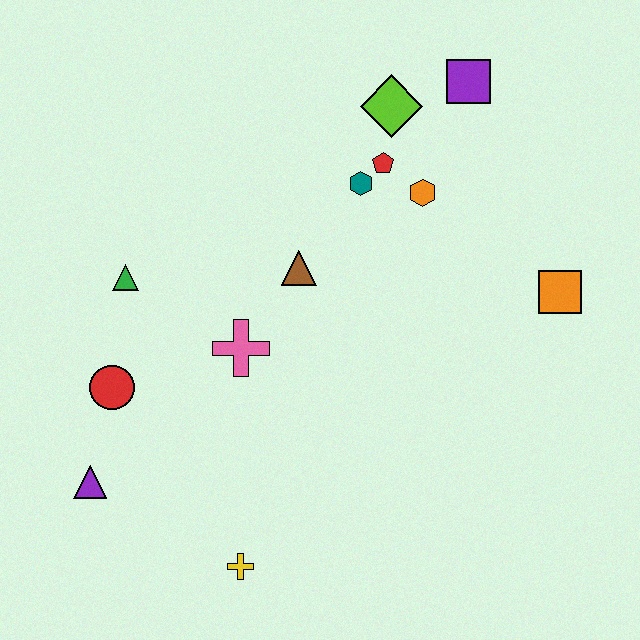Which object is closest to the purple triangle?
The red circle is closest to the purple triangle.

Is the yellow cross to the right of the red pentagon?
No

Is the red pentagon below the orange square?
No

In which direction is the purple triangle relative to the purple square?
The purple triangle is below the purple square.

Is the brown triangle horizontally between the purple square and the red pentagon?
No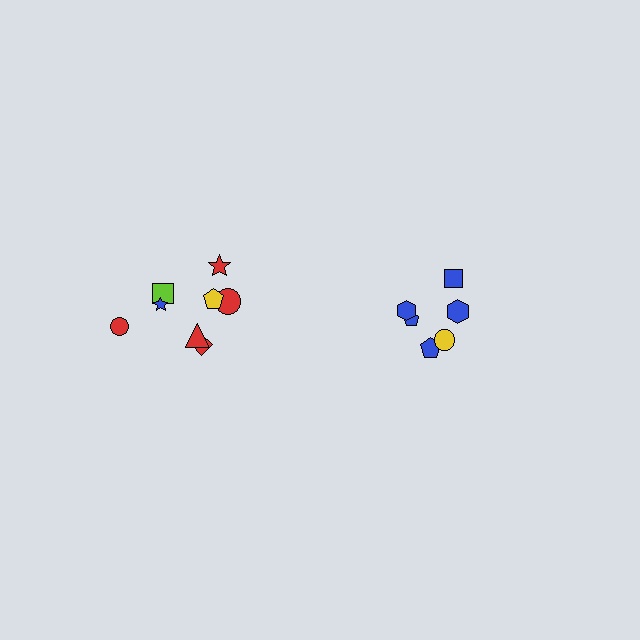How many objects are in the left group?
There are 8 objects.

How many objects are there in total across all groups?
There are 14 objects.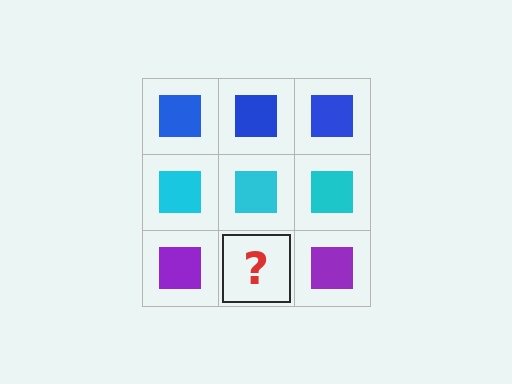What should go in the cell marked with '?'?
The missing cell should contain a purple square.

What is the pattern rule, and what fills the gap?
The rule is that each row has a consistent color. The gap should be filled with a purple square.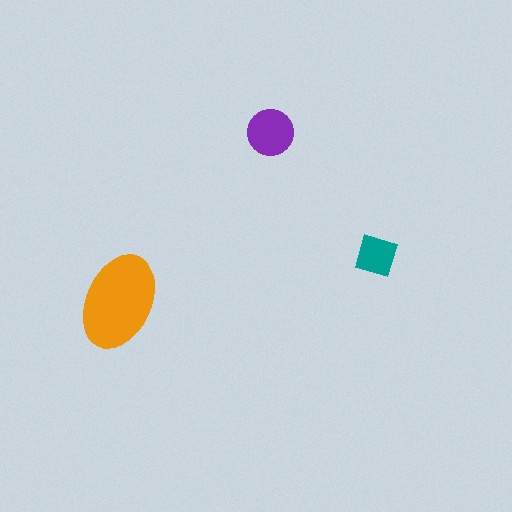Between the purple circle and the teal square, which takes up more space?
The purple circle.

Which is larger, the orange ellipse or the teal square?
The orange ellipse.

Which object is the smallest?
The teal square.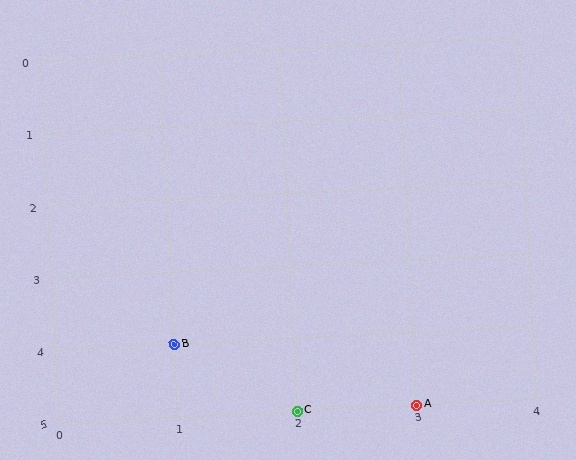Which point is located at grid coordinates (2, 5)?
Point C is at (2, 5).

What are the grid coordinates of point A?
Point A is at grid coordinates (3, 5).